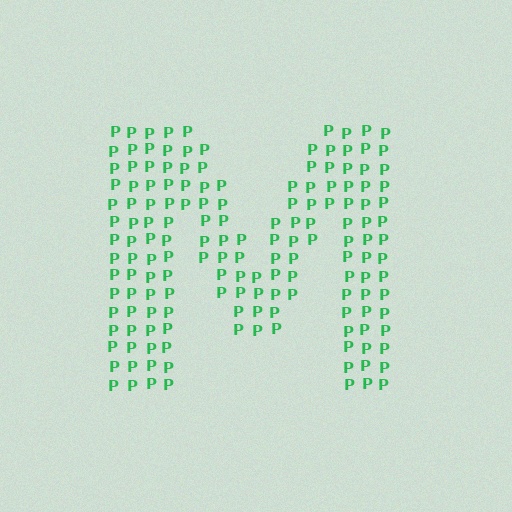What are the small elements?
The small elements are letter P's.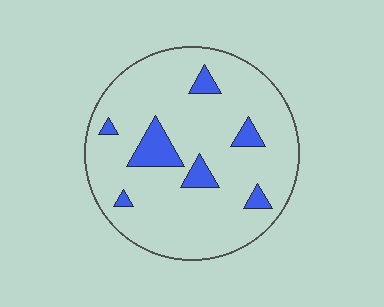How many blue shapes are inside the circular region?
7.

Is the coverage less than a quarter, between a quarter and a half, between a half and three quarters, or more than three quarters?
Less than a quarter.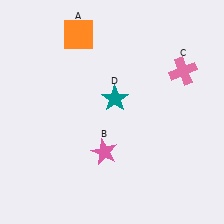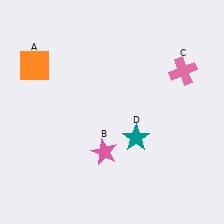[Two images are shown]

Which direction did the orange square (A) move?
The orange square (A) moved left.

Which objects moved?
The objects that moved are: the orange square (A), the teal star (D).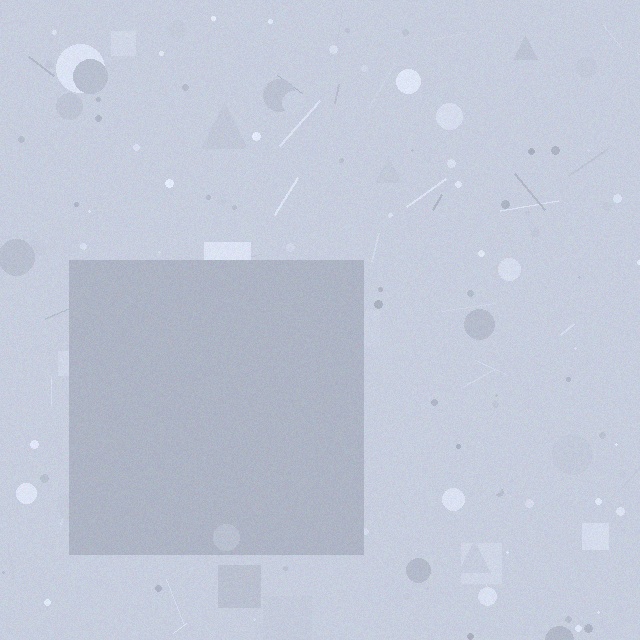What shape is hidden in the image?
A square is hidden in the image.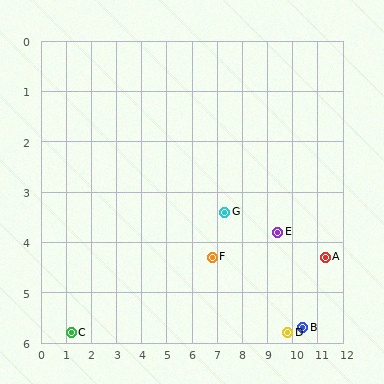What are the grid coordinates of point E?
Point E is at approximately (9.4, 3.8).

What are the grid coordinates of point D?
Point D is at approximately (9.8, 5.8).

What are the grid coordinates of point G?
Point G is at approximately (7.3, 3.4).